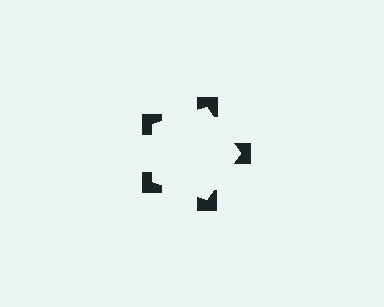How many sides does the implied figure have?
5 sides.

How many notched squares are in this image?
There are 5 — one at each vertex of the illusory pentagon.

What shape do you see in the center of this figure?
An illusory pentagon — its edges are inferred from the aligned wedge cuts in the notched squares, not physically drawn.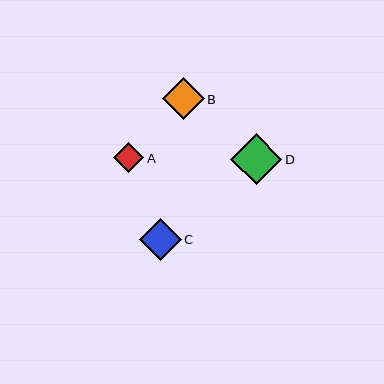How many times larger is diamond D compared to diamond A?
Diamond D is approximately 1.7 times the size of diamond A.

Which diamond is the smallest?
Diamond A is the smallest with a size of approximately 31 pixels.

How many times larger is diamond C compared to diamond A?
Diamond C is approximately 1.4 times the size of diamond A.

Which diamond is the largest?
Diamond D is the largest with a size of approximately 51 pixels.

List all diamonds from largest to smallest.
From largest to smallest: D, B, C, A.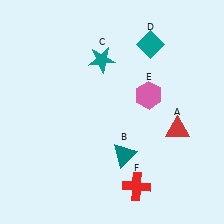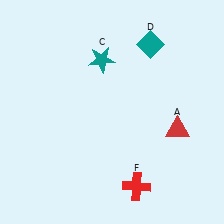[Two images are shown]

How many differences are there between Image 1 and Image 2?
There are 2 differences between the two images.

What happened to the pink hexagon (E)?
The pink hexagon (E) was removed in Image 2. It was in the top-right area of Image 1.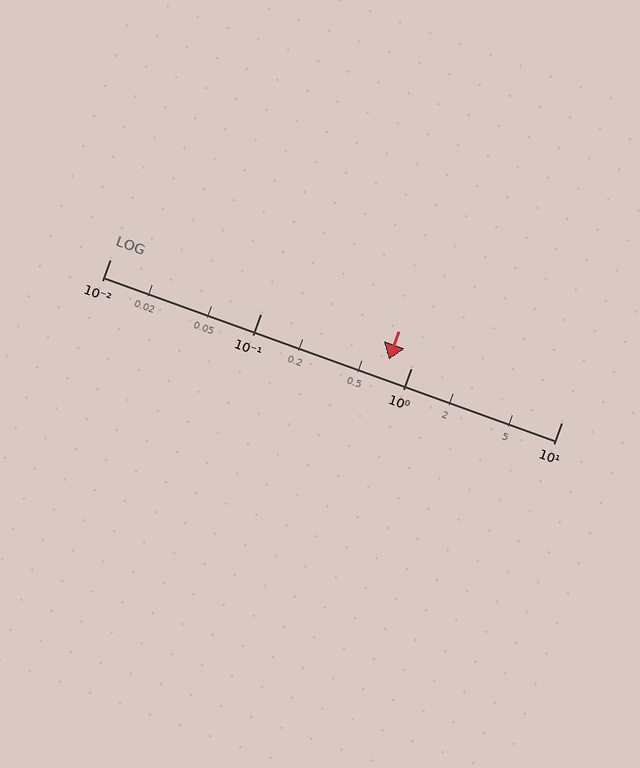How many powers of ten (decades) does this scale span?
The scale spans 3 decades, from 0.01 to 10.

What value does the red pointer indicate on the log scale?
The pointer indicates approximately 0.71.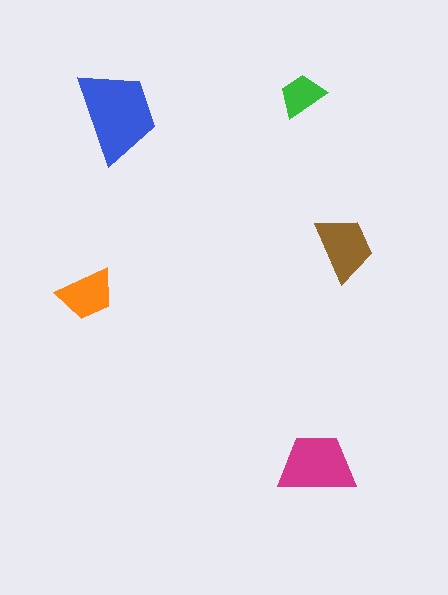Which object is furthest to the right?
The brown trapezoid is rightmost.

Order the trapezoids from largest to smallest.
the blue one, the magenta one, the brown one, the orange one, the green one.